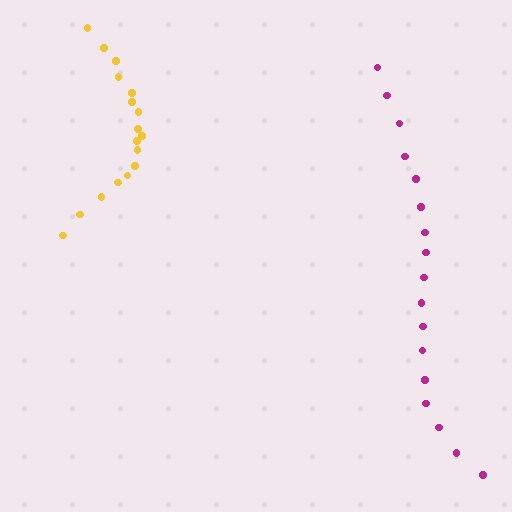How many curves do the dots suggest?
There are 2 distinct paths.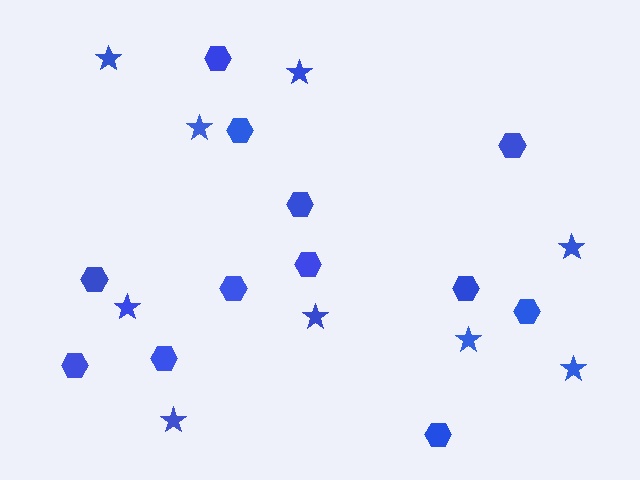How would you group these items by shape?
There are 2 groups: one group of hexagons (12) and one group of stars (9).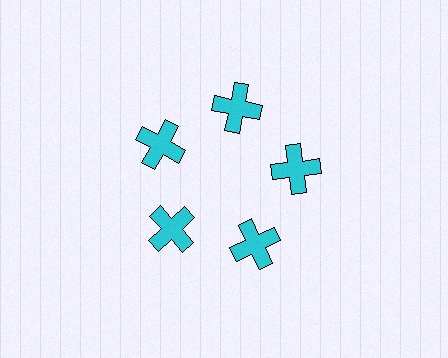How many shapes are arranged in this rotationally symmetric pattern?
There are 5 shapes, arranged in 5 groups of 1.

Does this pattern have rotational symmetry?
Yes, this pattern has 5-fold rotational symmetry. It looks the same after rotating 72 degrees around the center.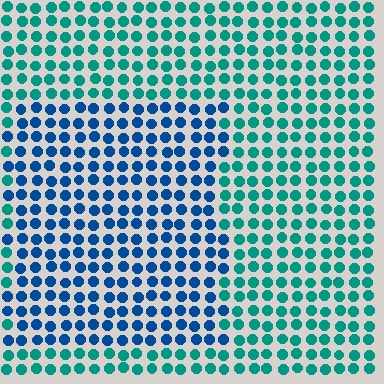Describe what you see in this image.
The image is filled with small teal elements in a uniform arrangement. A rectangle-shaped region is visible where the elements are tinted to a slightly different hue, forming a subtle color boundary.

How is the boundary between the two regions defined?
The boundary is defined purely by a slight shift in hue (about 39 degrees). Spacing, size, and orientation are identical on both sides.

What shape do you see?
I see a rectangle.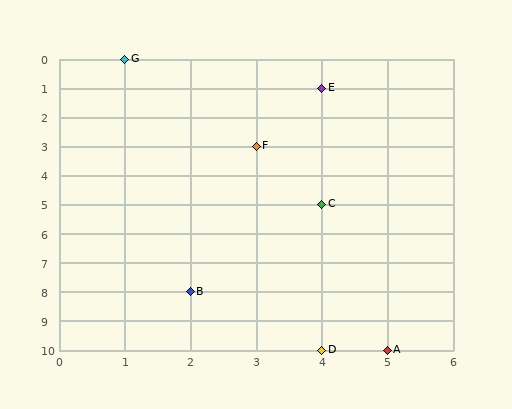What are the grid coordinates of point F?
Point F is at grid coordinates (3, 3).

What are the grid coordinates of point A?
Point A is at grid coordinates (5, 10).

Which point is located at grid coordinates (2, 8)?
Point B is at (2, 8).